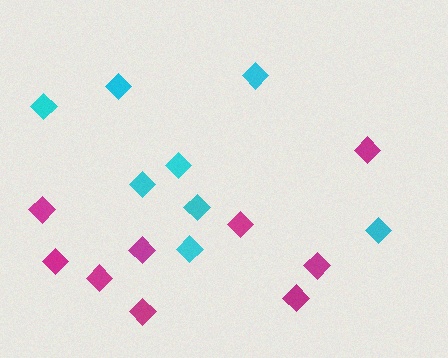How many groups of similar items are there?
There are 2 groups: one group of cyan diamonds (8) and one group of magenta diamonds (9).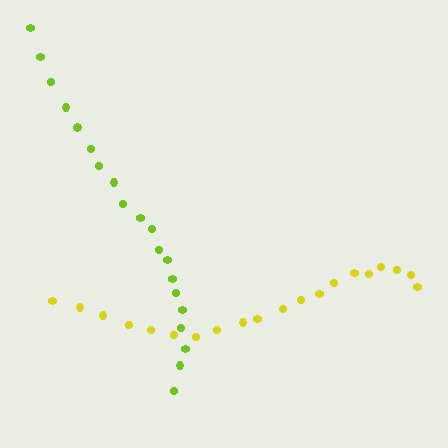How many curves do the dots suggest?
There are 2 distinct paths.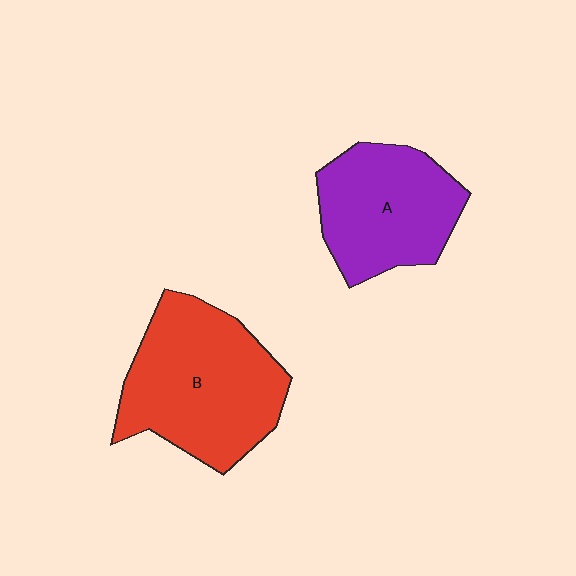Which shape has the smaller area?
Shape A (purple).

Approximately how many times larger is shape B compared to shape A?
Approximately 1.3 times.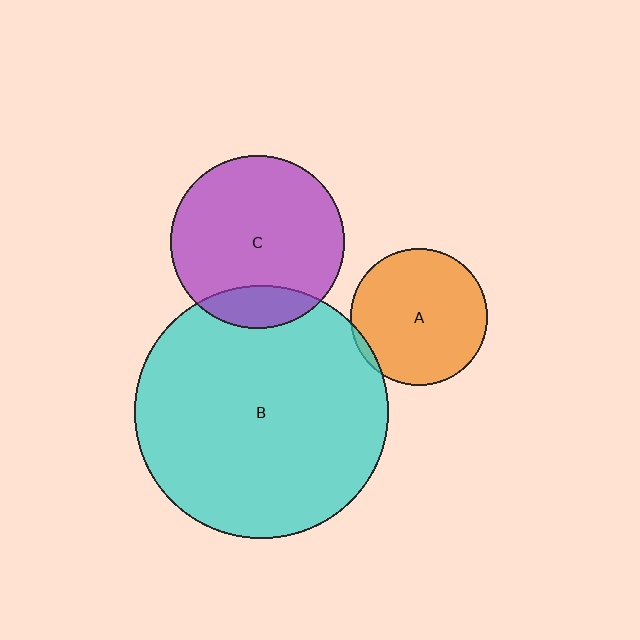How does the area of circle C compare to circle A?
Approximately 1.6 times.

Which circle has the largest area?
Circle B (cyan).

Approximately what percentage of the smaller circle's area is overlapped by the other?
Approximately 5%.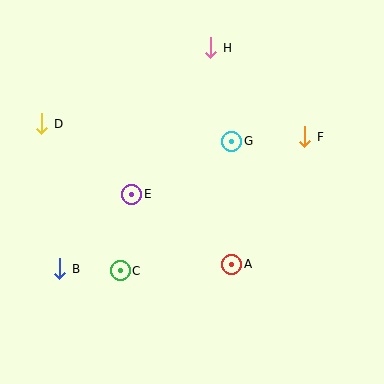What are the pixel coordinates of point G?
Point G is at (232, 141).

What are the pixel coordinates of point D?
Point D is at (42, 124).